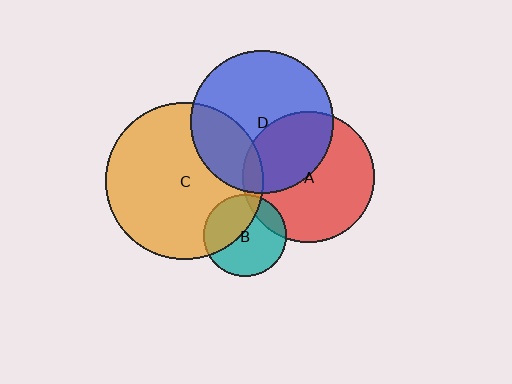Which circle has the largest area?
Circle C (orange).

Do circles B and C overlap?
Yes.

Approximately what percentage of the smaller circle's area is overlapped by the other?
Approximately 40%.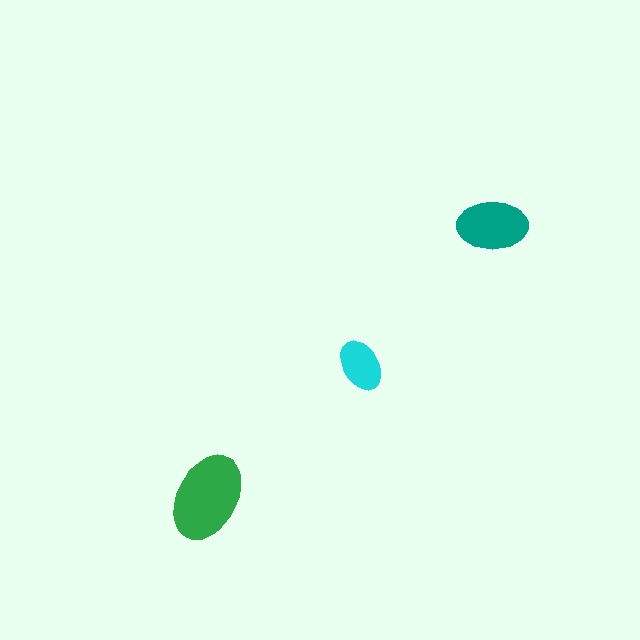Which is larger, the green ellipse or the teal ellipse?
The green one.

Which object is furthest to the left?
The green ellipse is leftmost.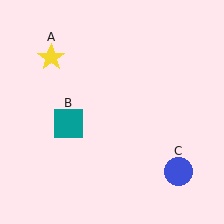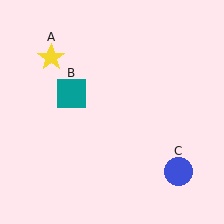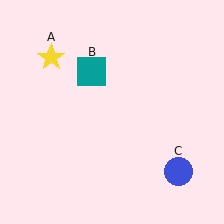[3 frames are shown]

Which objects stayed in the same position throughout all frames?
Yellow star (object A) and blue circle (object C) remained stationary.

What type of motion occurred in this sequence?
The teal square (object B) rotated clockwise around the center of the scene.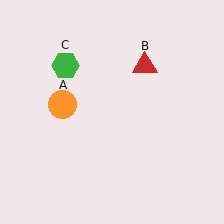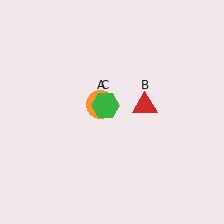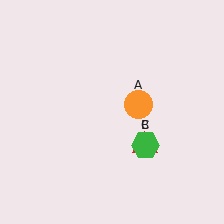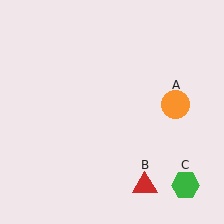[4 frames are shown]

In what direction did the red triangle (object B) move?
The red triangle (object B) moved down.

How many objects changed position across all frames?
3 objects changed position: orange circle (object A), red triangle (object B), green hexagon (object C).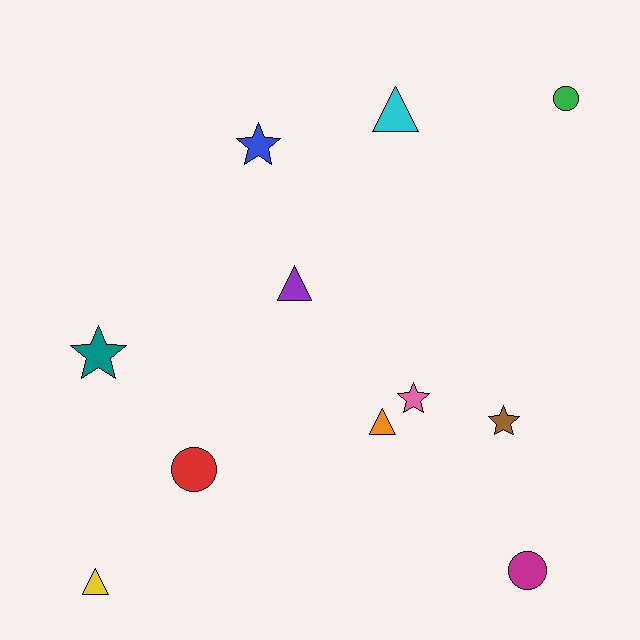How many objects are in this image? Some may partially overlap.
There are 11 objects.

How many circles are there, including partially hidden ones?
There are 3 circles.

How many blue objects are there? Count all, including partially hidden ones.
There is 1 blue object.